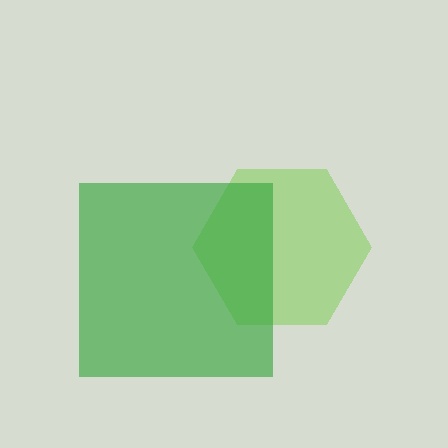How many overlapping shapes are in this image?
There are 2 overlapping shapes in the image.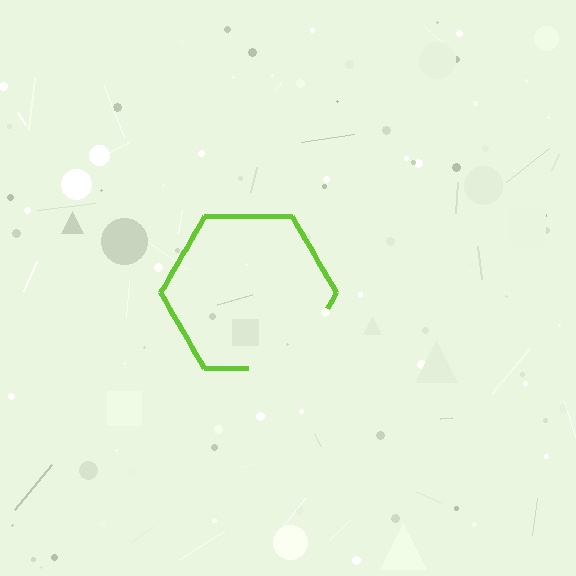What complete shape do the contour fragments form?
The contour fragments form a hexagon.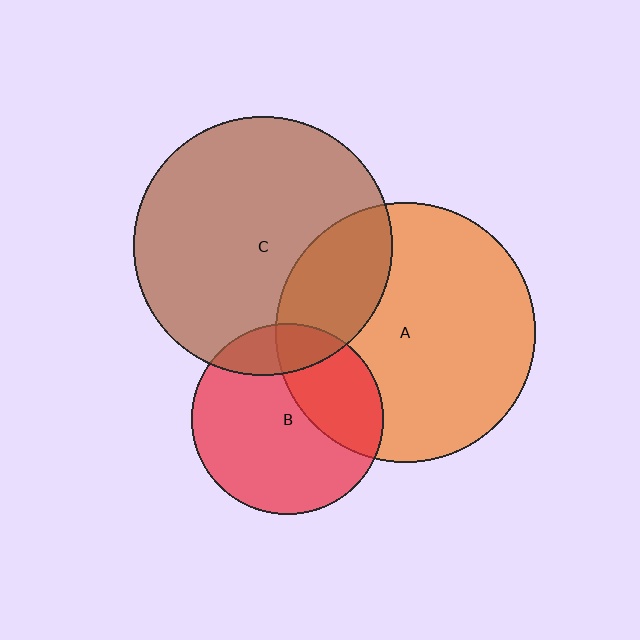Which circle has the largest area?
Circle A (orange).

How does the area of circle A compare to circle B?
Approximately 1.9 times.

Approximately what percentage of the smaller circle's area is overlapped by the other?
Approximately 25%.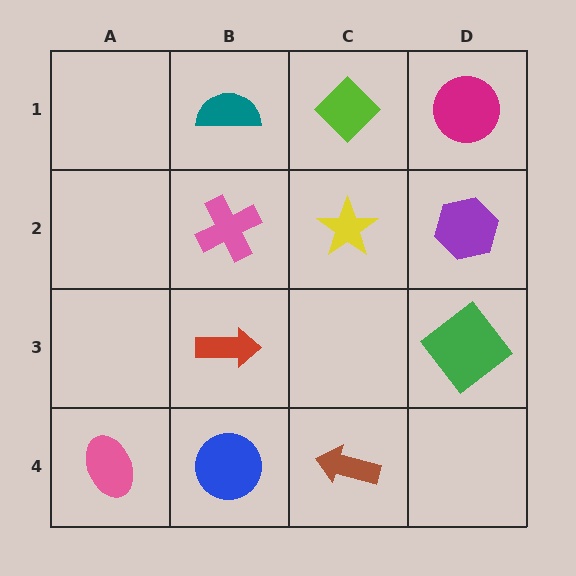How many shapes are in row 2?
3 shapes.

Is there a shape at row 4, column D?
No, that cell is empty.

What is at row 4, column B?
A blue circle.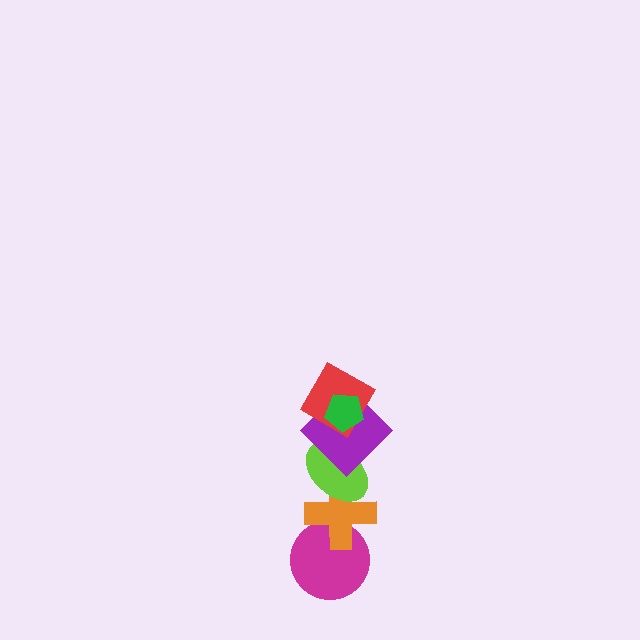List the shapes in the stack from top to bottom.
From top to bottom: the green pentagon, the red diamond, the purple diamond, the lime ellipse, the orange cross, the magenta circle.